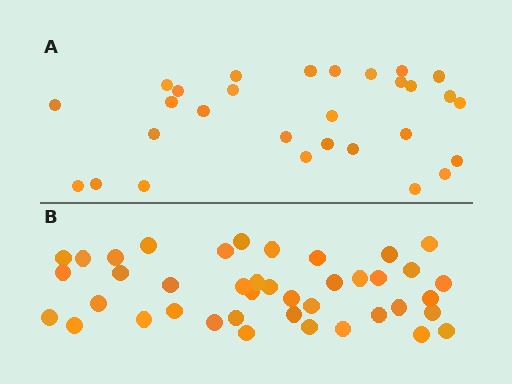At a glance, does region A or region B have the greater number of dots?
Region B (the bottom region) has more dots.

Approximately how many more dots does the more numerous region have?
Region B has roughly 12 or so more dots than region A.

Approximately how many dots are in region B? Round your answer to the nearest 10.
About 40 dots. (The exact count is 41, which rounds to 40.)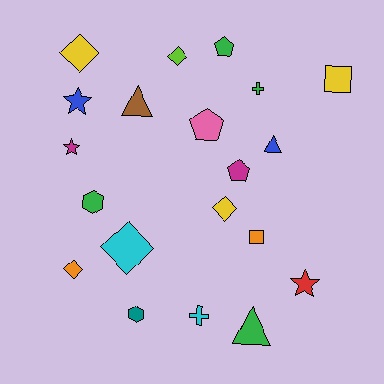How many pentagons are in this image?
There are 3 pentagons.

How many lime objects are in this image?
There is 1 lime object.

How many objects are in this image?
There are 20 objects.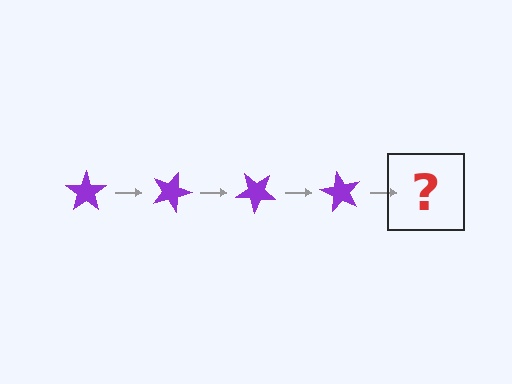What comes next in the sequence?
The next element should be a purple star rotated 80 degrees.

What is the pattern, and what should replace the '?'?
The pattern is that the star rotates 20 degrees each step. The '?' should be a purple star rotated 80 degrees.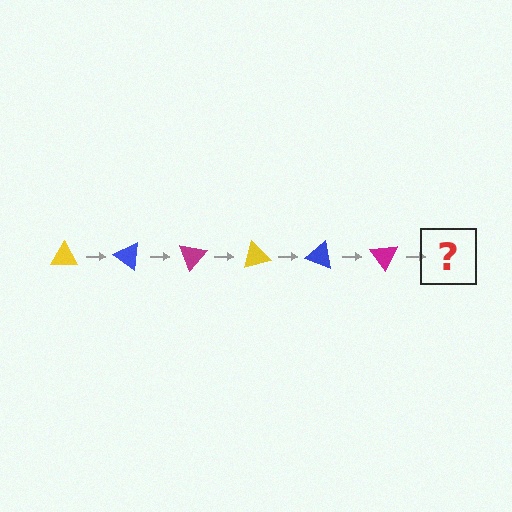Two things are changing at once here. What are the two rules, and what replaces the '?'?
The two rules are that it rotates 35 degrees each step and the color cycles through yellow, blue, and magenta. The '?' should be a yellow triangle, rotated 210 degrees from the start.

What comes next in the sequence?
The next element should be a yellow triangle, rotated 210 degrees from the start.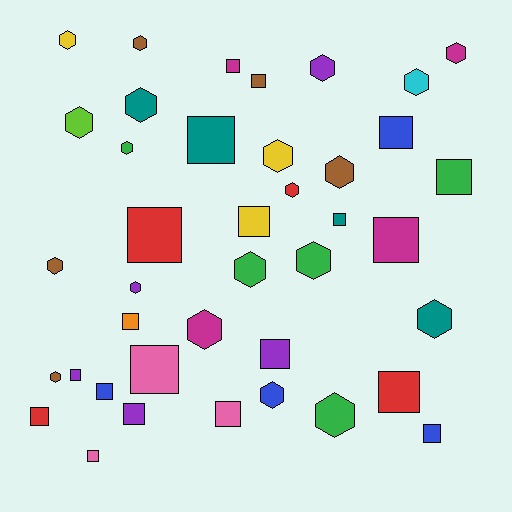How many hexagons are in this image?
There are 20 hexagons.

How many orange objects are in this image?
There is 1 orange object.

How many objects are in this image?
There are 40 objects.